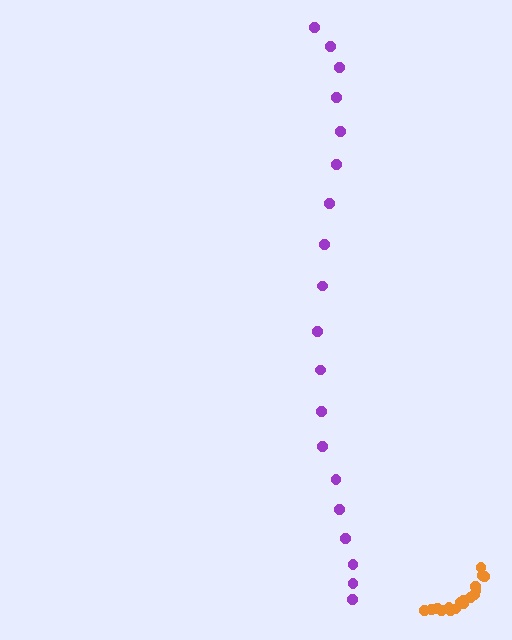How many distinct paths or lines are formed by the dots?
There are 2 distinct paths.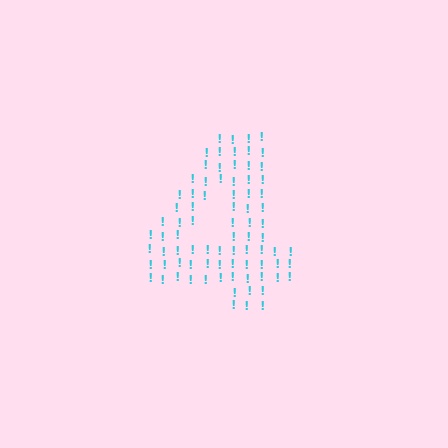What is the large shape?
The large shape is the digit 4.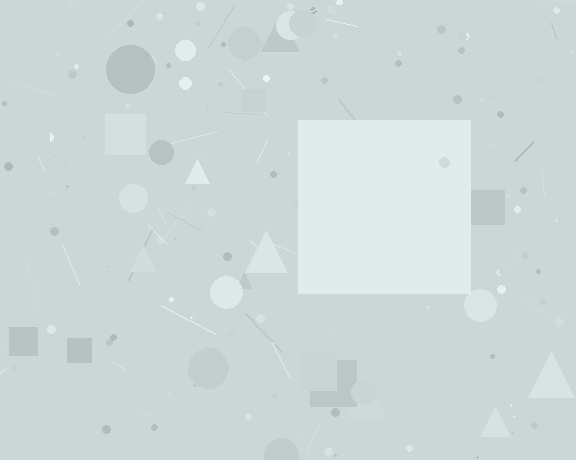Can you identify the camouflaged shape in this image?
The camouflaged shape is a square.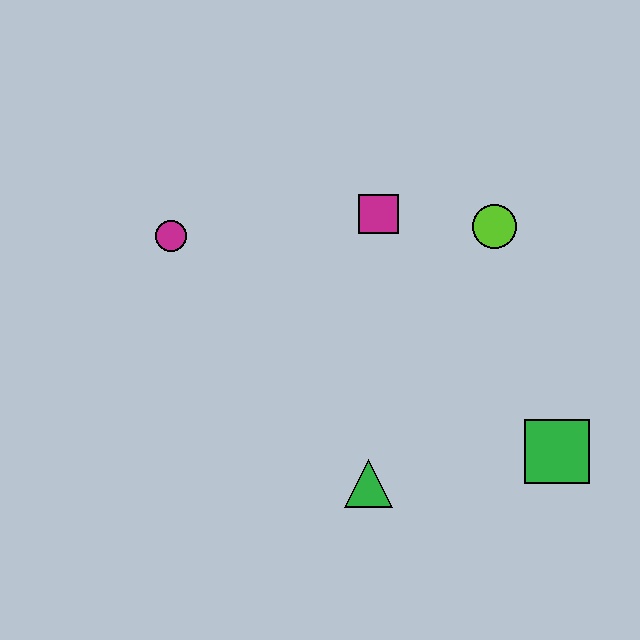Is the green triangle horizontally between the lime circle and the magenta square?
No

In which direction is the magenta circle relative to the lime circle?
The magenta circle is to the left of the lime circle.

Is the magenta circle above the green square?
Yes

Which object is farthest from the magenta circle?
The green square is farthest from the magenta circle.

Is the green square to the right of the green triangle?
Yes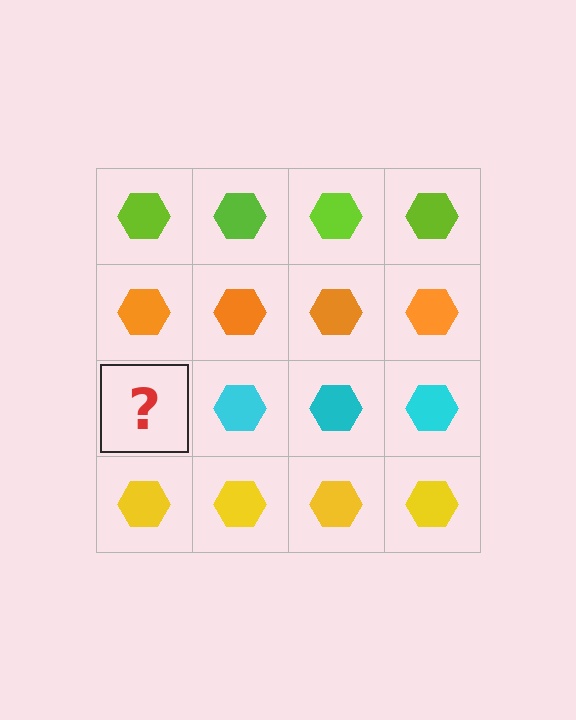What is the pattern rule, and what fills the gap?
The rule is that each row has a consistent color. The gap should be filled with a cyan hexagon.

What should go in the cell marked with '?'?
The missing cell should contain a cyan hexagon.